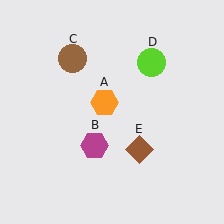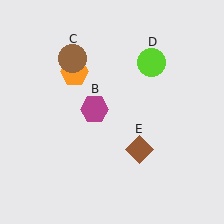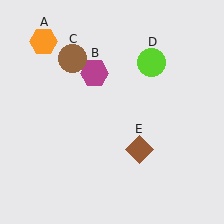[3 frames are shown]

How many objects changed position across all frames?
2 objects changed position: orange hexagon (object A), magenta hexagon (object B).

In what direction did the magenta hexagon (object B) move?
The magenta hexagon (object B) moved up.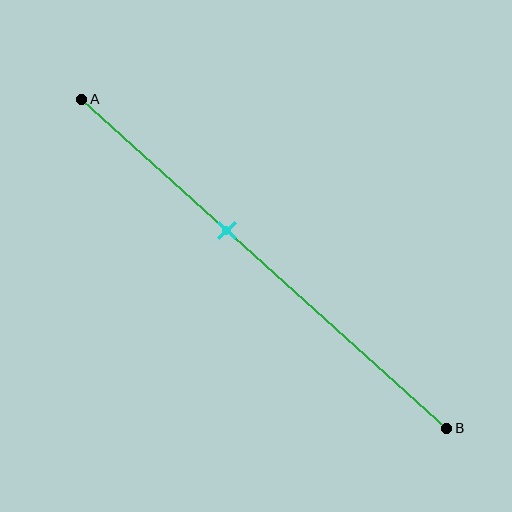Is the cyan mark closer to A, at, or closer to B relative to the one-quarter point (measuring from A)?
The cyan mark is closer to point B than the one-quarter point of segment AB.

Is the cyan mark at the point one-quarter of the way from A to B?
No, the mark is at about 40% from A, not at the 25% one-quarter point.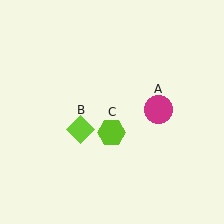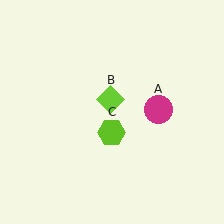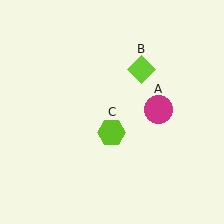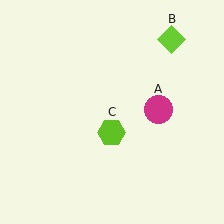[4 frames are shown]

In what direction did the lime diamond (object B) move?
The lime diamond (object B) moved up and to the right.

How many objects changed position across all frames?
1 object changed position: lime diamond (object B).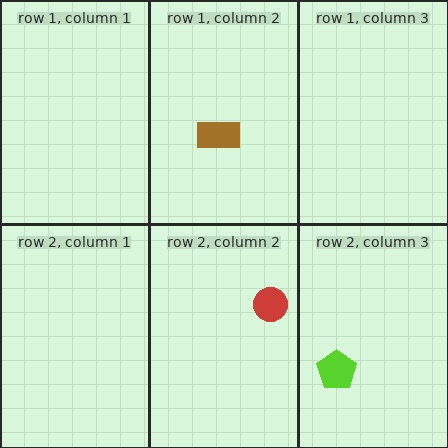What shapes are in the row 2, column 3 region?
The lime pentagon.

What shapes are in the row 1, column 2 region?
The brown rectangle.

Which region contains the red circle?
The row 2, column 2 region.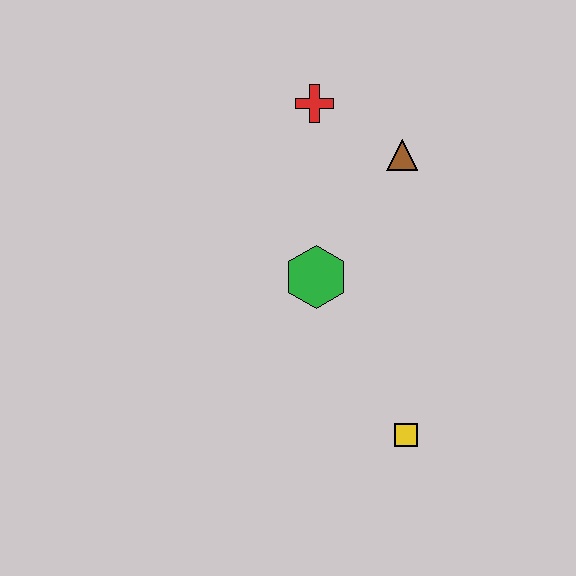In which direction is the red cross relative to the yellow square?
The red cross is above the yellow square.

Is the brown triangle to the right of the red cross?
Yes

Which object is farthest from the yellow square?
The red cross is farthest from the yellow square.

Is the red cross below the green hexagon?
No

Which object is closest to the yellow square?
The green hexagon is closest to the yellow square.